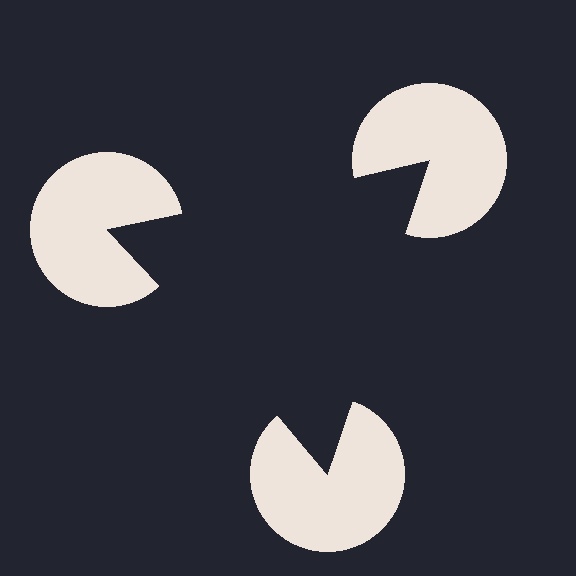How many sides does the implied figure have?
3 sides.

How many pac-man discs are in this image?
There are 3 — one at each vertex of the illusory triangle.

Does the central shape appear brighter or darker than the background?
It typically appears slightly darker than the background, even though no actual brightness change is drawn.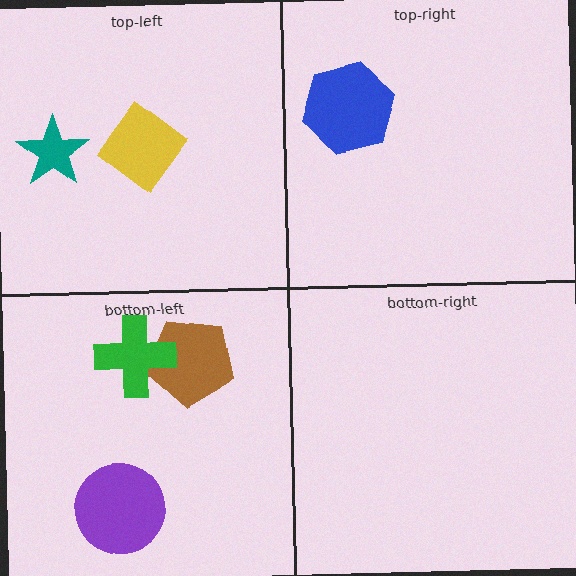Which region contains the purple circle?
The bottom-left region.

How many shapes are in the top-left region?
2.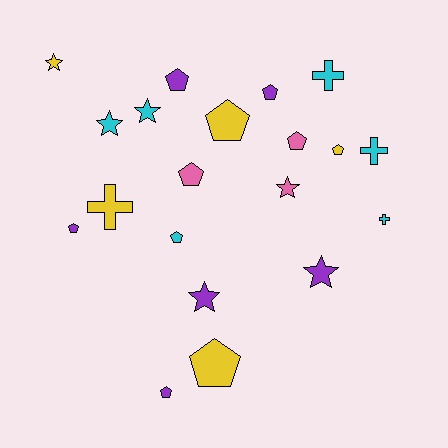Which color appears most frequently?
Purple, with 6 objects.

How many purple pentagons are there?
There are 4 purple pentagons.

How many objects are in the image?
There are 20 objects.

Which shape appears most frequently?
Pentagon, with 10 objects.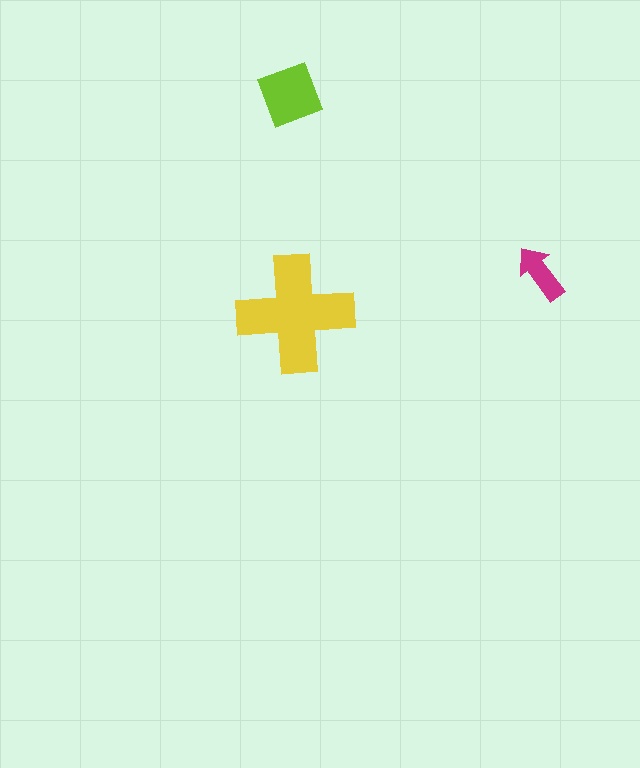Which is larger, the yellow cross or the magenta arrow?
The yellow cross.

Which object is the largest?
The yellow cross.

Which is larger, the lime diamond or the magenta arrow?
The lime diamond.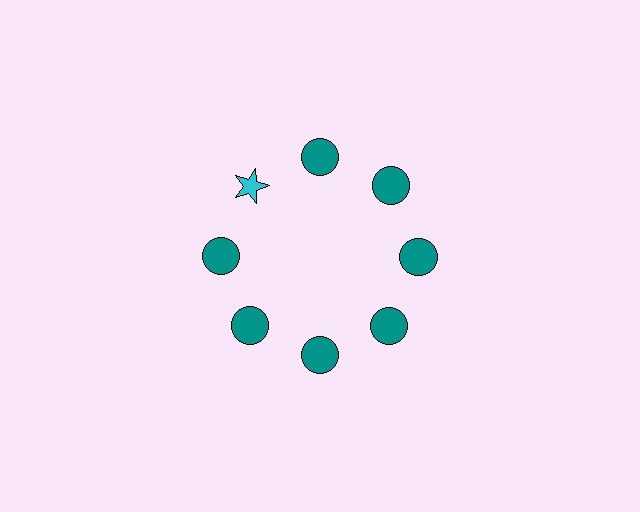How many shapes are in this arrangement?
There are 8 shapes arranged in a ring pattern.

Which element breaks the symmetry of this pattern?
The cyan star at roughly the 10 o'clock position breaks the symmetry. All other shapes are teal circles.